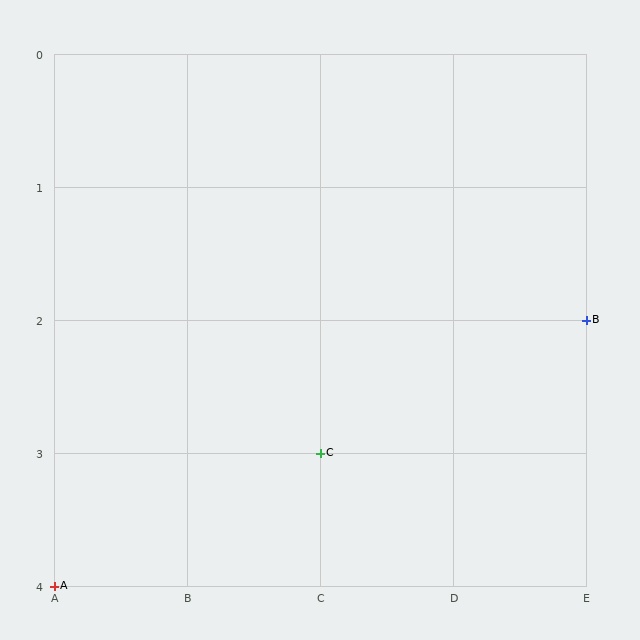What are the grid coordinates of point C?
Point C is at grid coordinates (C, 3).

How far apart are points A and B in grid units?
Points A and B are 4 columns and 2 rows apart (about 4.5 grid units diagonally).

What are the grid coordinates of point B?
Point B is at grid coordinates (E, 2).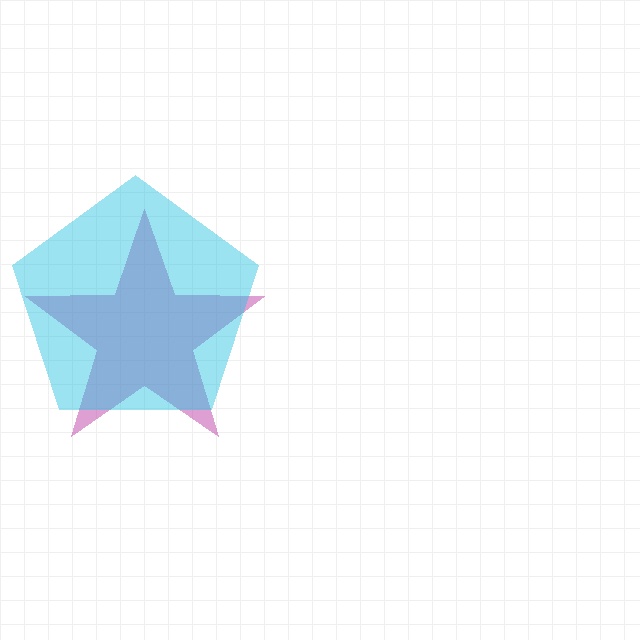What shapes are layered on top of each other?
The layered shapes are: a magenta star, a cyan pentagon.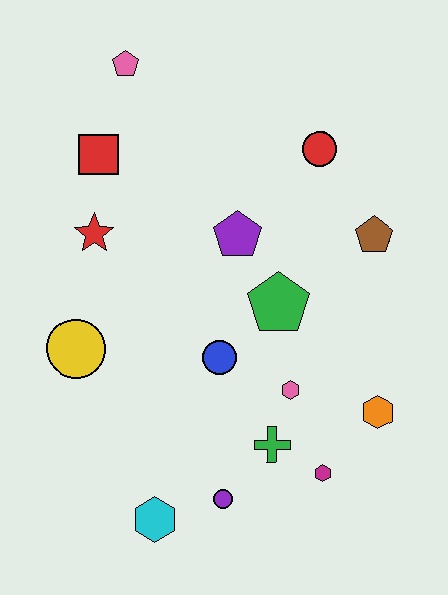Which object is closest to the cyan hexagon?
The purple circle is closest to the cyan hexagon.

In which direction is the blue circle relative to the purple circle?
The blue circle is above the purple circle.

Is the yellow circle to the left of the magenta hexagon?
Yes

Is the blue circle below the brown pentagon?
Yes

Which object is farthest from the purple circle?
The pink pentagon is farthest from the purple circle.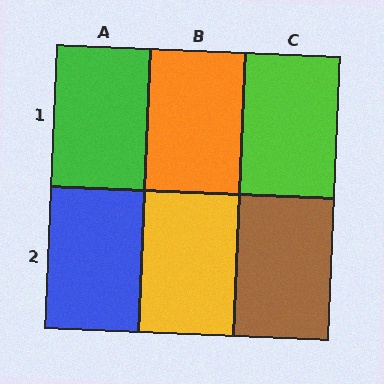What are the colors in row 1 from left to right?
Green, orange, lime.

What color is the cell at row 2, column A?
Blue.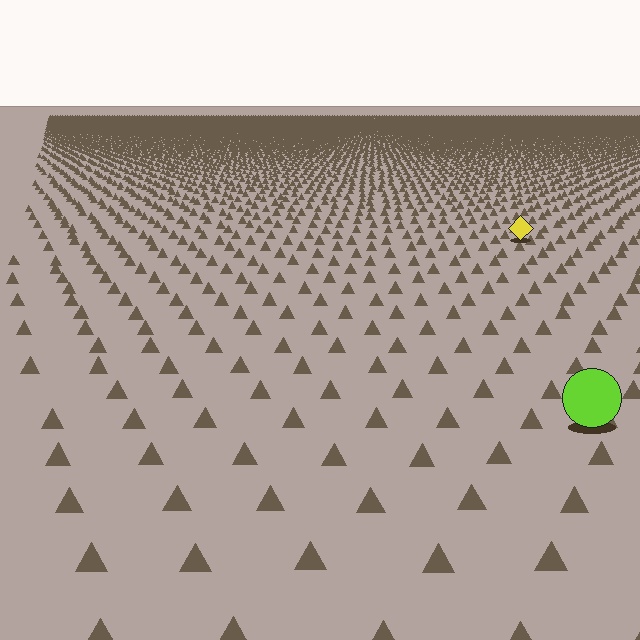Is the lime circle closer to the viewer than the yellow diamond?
Yes. The lime circle is closer — you can tell from the texture gradient: the ground texture is coarser near it.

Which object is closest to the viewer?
The lime circle is closest. The texture marks near it are larger and more spread out.